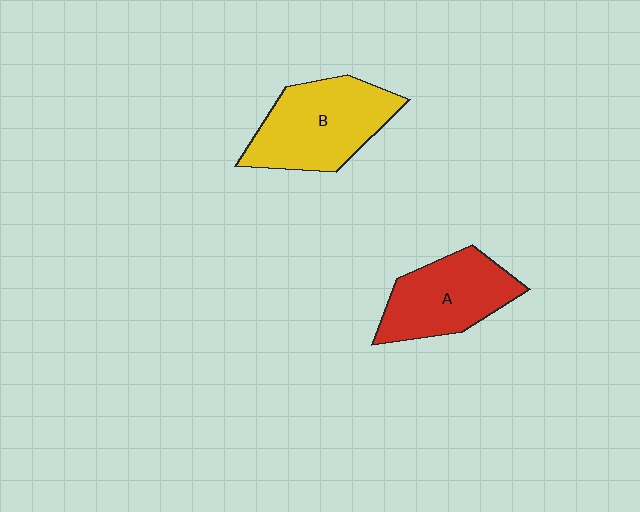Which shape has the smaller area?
Shape A (red).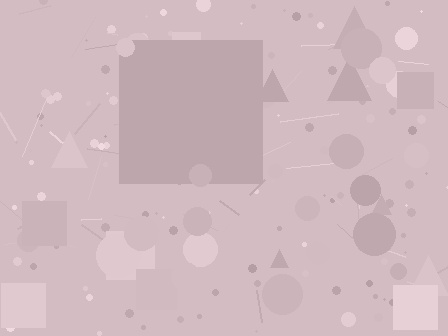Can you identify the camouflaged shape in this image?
The camouflaged shape is a square.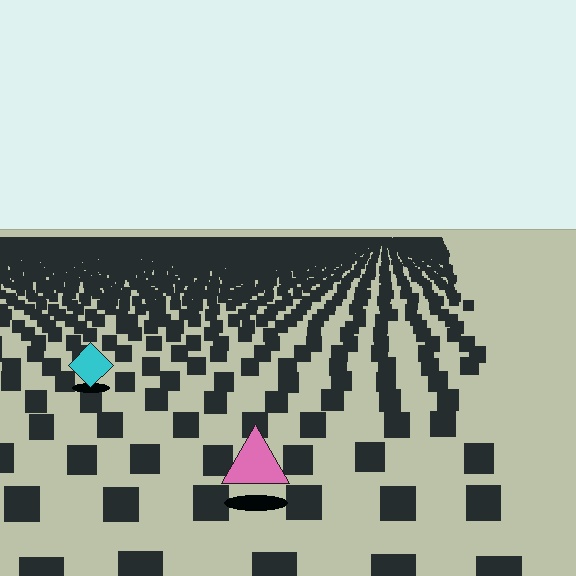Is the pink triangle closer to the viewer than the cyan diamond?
Yes. The pink triangle is closer — you can tell from the texture gradient: the ground texture is coarser near it.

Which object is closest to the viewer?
The pink triangle is closest. The texture marks near it are larger and more spread out.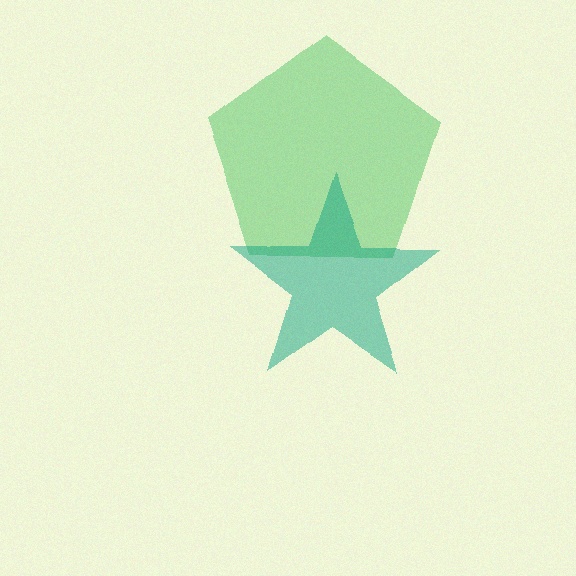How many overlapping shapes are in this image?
There are 2 overlapping shapes in the image.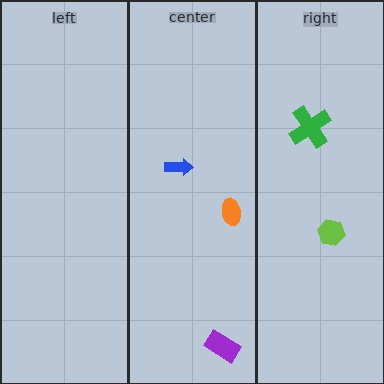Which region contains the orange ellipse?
The center region.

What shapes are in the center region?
The blue arrow, the purple rectangle, the orange ellipse.